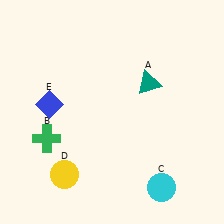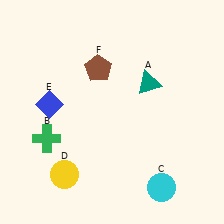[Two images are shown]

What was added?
A brown pentagon (F) was added in Image 2.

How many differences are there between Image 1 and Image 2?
There is 1 difference between the two images.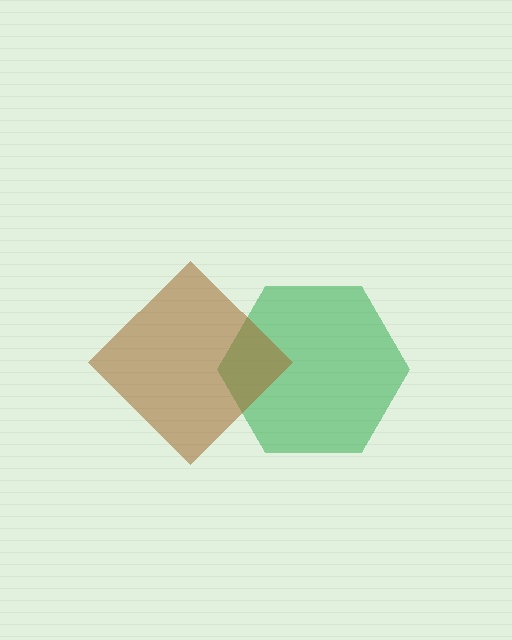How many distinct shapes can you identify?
There are 2 distinct shapes: a green hexagon, a brown diamond.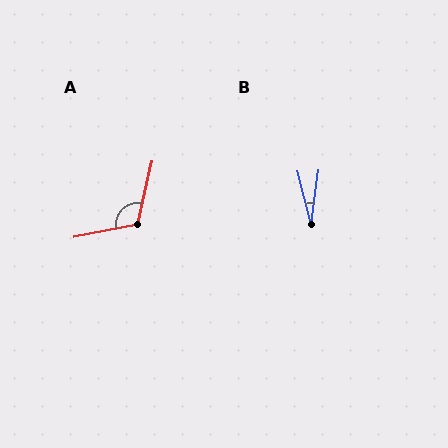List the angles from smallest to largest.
B (22°), A (114°).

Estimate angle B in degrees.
Approximately 22 degrees.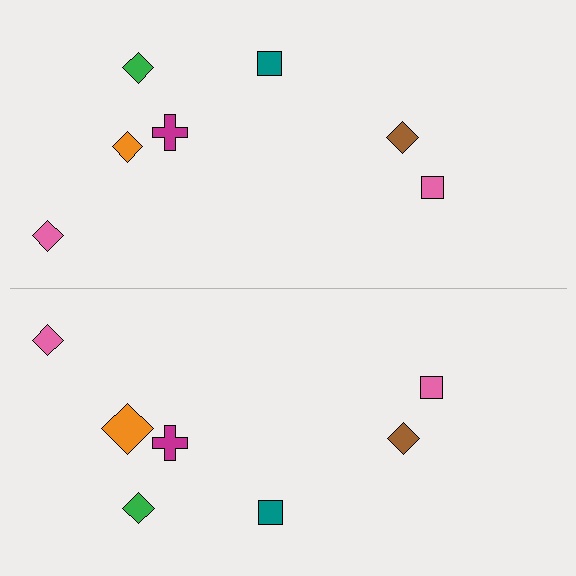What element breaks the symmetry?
The orange diamond on the bottom side has a different size than its mirror counterpart.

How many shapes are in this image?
There are 14 shapes in this image.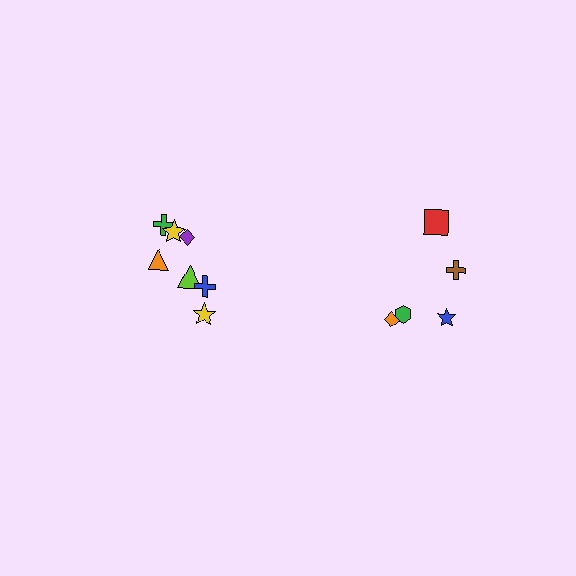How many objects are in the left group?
There are 7 objects.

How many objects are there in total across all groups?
There are 12 objects.